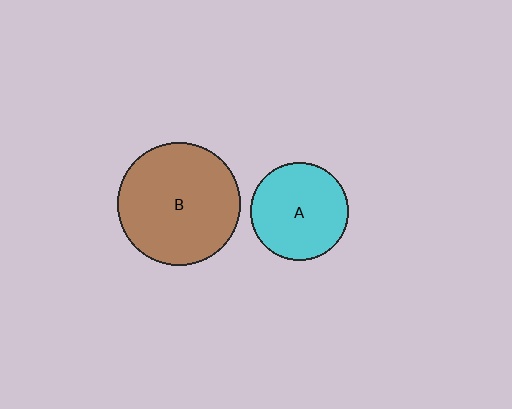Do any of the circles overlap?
No, none of the circles overlap.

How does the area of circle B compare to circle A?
Approximately 1.6 times.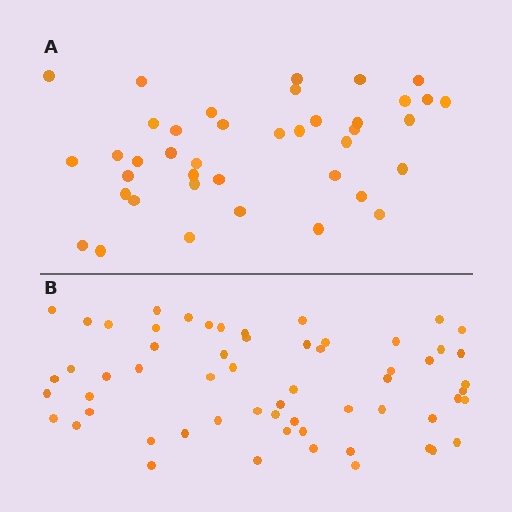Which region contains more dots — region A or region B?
Region B (the bottom region) has more dots.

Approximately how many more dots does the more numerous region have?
Region B has approximately 20 more dots than region A.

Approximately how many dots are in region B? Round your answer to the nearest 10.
About 60 dots.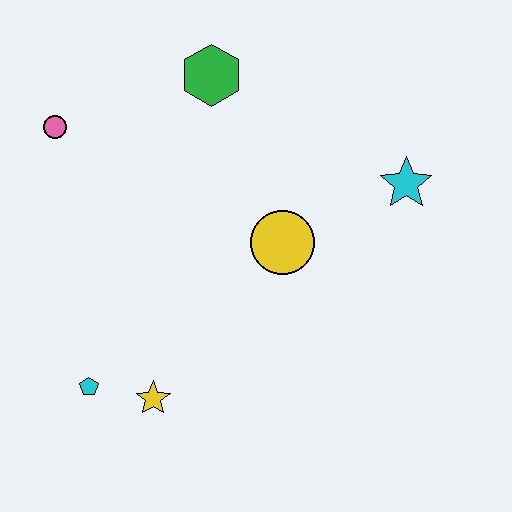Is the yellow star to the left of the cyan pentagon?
No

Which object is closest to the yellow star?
The cyan pentagon is closest to the yellow star.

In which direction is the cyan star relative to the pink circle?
The cyan star is to the right of the pink circle.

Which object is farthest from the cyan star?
The cyan pentagon is farthest from the cyan star.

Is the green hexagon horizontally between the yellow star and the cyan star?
Yes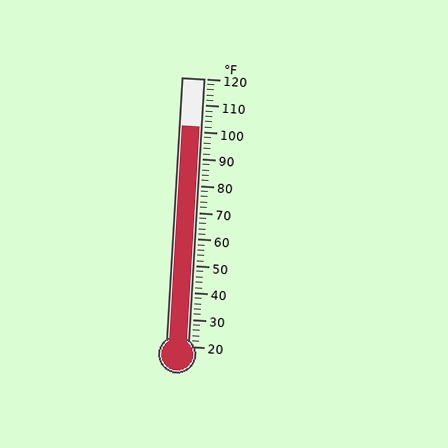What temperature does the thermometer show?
The thermometer shows approximately 102°F.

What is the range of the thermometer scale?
The thermometer scale ranges from 20°F to 120°F.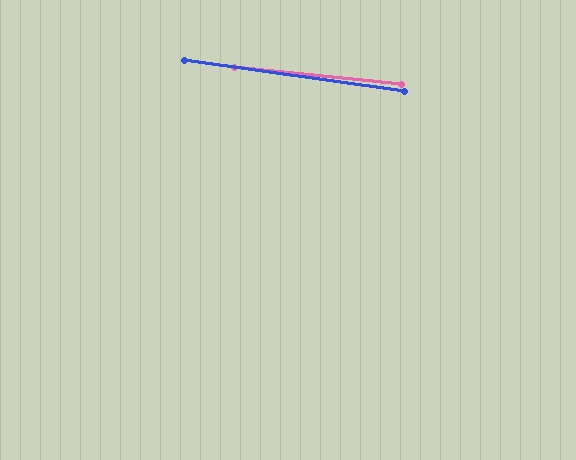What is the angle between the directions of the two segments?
Approximately 2 degrees.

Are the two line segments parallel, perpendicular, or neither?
Parallel — their directions differ by only 1.9°.